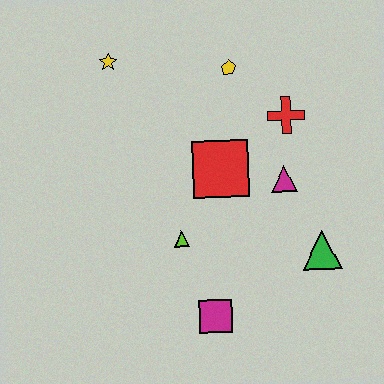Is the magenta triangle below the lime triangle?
No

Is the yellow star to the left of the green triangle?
Yes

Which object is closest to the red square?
The magenta triangle is closest to the red square.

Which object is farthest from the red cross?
The magenta square is farthest from the red cross.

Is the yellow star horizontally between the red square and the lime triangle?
No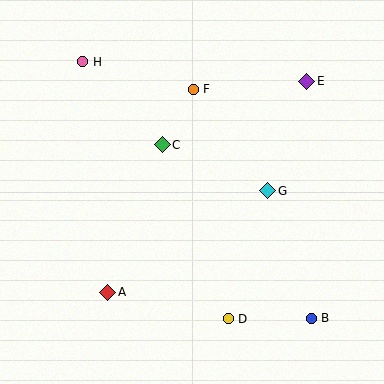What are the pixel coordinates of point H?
Point H is at (83, 62).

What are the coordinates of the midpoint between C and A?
The midpoint between C and A is at (135, 218).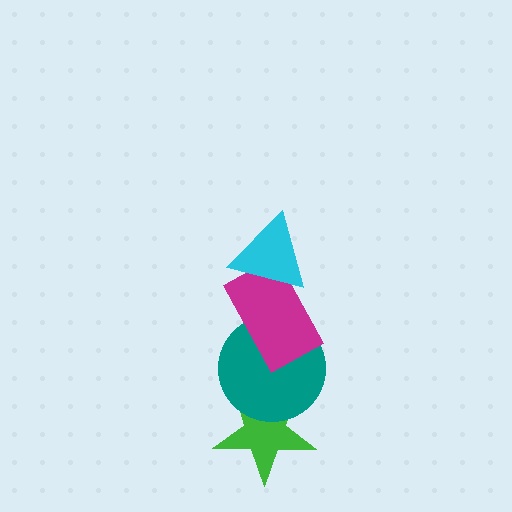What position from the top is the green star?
The green star is 4th from the top.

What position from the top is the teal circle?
The teal circle is 3rd from the top.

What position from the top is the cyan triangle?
The cyan triangle is 1st from the top.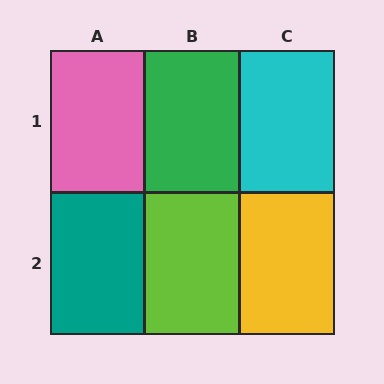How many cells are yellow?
1 cell is yellow.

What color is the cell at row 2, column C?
Yellow.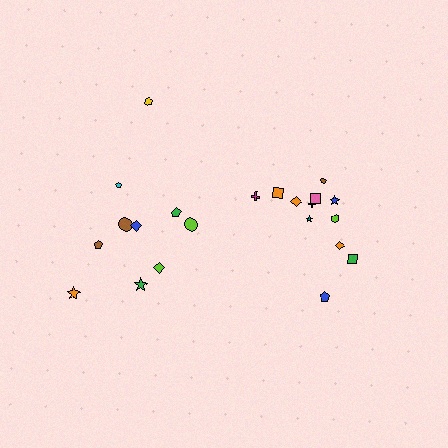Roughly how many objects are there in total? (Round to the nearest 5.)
Roughly 20 objects in total.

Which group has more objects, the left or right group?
The right group.